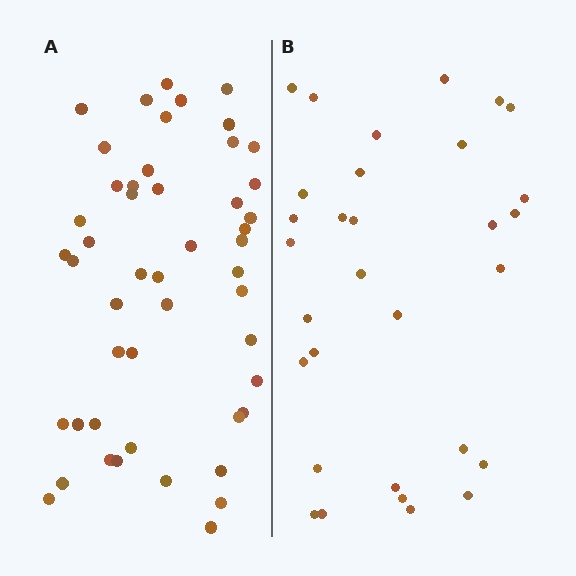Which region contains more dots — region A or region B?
Region A (the left region) has more dots.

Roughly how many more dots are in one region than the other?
Region A has approximately 20 more dots than region B.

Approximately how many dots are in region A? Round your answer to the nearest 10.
About 50 dots. (The exact count is 49, which rounds to 50.)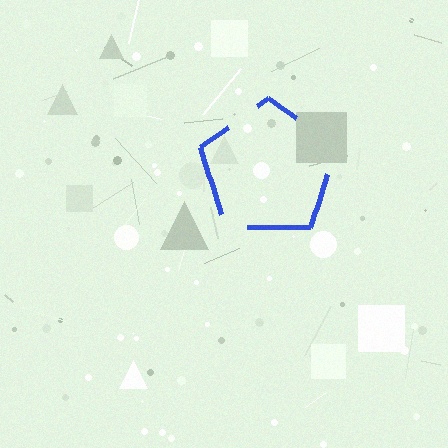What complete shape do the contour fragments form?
The contour fragments form a pentagon.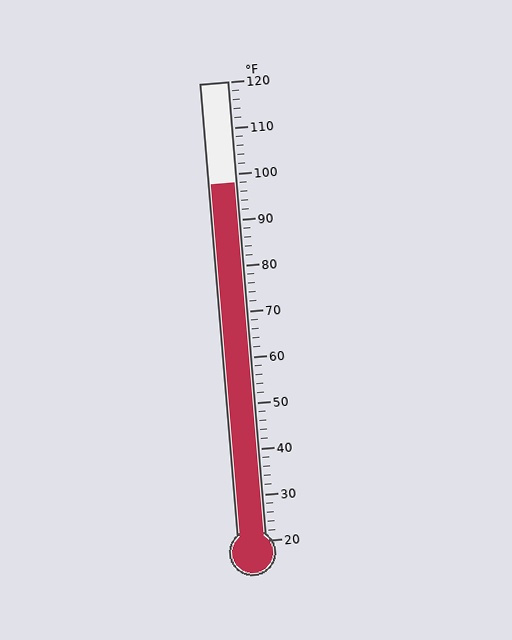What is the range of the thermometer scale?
The thermometer scale ranges from 20°F to 120°F.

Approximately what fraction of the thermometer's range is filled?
The thermometer is filled to approximately 80% of its range.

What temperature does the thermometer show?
The thermometer shows approximately 98°F.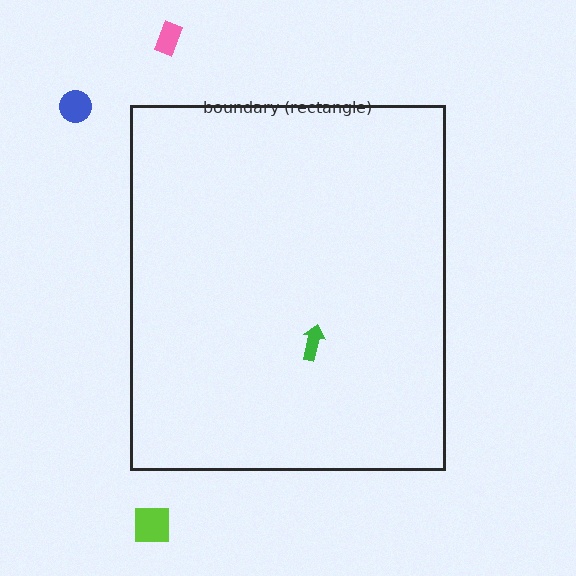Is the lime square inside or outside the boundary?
Outside.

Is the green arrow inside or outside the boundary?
Inside.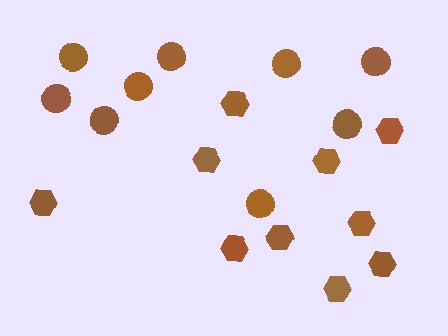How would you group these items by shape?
There are 2 groups: one group of hexagons (10) and one group of circles (9).